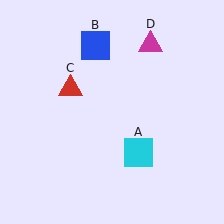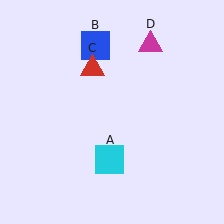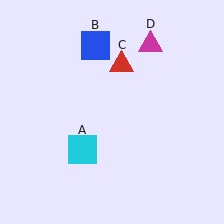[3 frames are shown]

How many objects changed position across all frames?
2 objects changed position: cyan square (object A), red triangle (object C).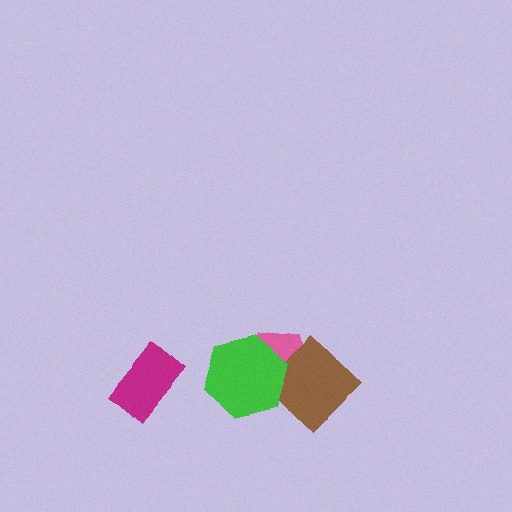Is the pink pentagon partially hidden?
Yes, it is partially covered by another shape.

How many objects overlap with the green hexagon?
2 objects overlap with the green hexagon.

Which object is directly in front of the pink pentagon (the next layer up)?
The brown diamond is directly in front of the pink pentagon.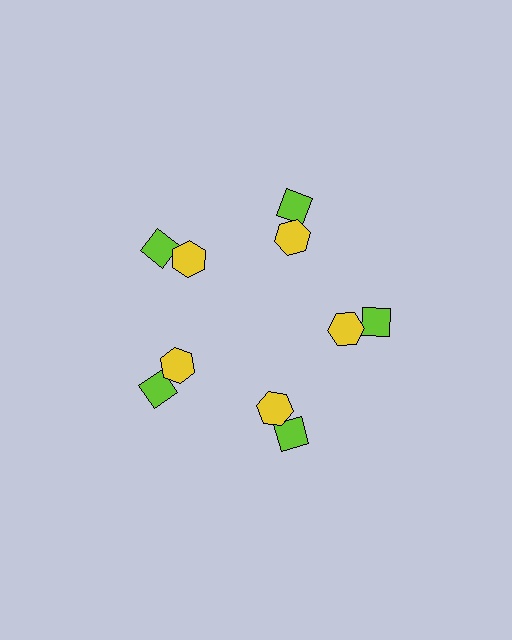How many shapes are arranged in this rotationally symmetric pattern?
There are 10 shapes, arranged in 5 groups of 2.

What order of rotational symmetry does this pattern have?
This pattern has 5-fold rotational symmetry.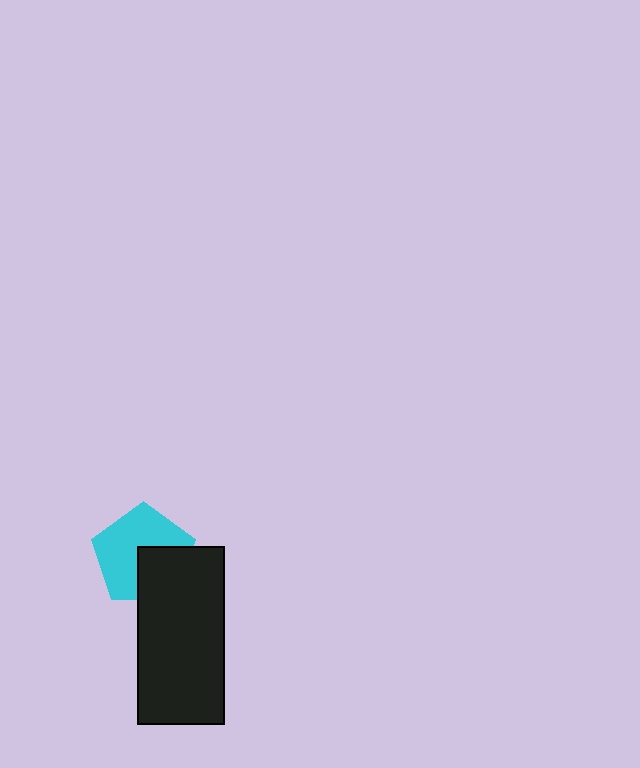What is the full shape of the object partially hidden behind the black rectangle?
The partially hidden object is a cyan pentagon.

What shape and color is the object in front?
The object in front is a black rectangle.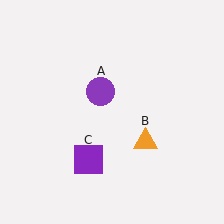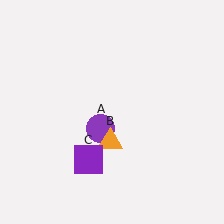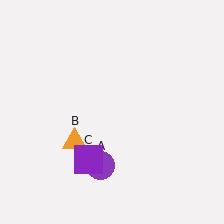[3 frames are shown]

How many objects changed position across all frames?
2 objects changed position: purple circle (object A), orange triangle (object B).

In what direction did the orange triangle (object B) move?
The orange triangle (object B) moved left.